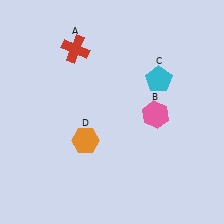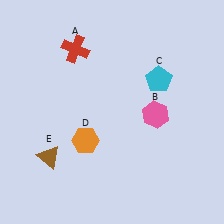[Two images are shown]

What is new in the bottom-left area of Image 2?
A brown triangle (E) was added in the bottom-left area of Image 2.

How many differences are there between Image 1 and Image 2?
There is 1 difference between the two images.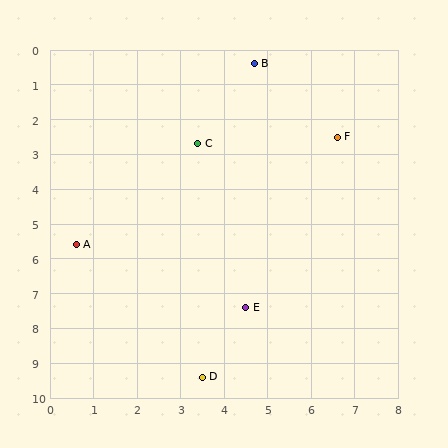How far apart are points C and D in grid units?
Points C and D are about 6.7 grid units apart.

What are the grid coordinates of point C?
Point C is at approximately (3.4, 2.7).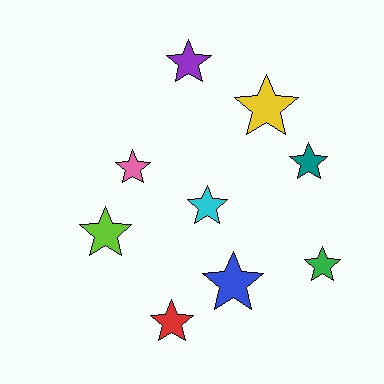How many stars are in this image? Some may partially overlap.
There are 9 stars.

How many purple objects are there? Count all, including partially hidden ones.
There is 1 purple object.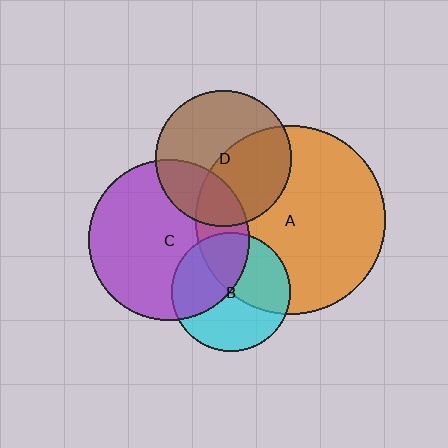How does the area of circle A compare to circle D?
Approximately 1.9 times.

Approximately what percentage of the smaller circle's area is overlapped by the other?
Approximately 20%.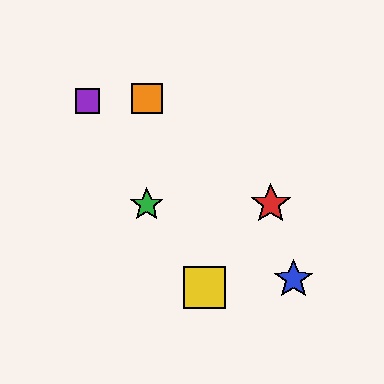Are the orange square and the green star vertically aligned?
Yes, both are at x≈147.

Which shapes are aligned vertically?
The green star, the orange square are aligned vertically.